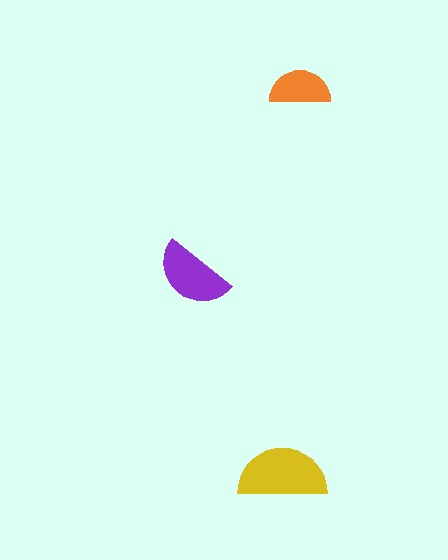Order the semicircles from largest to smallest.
the yellow one, the purple one, the orange one.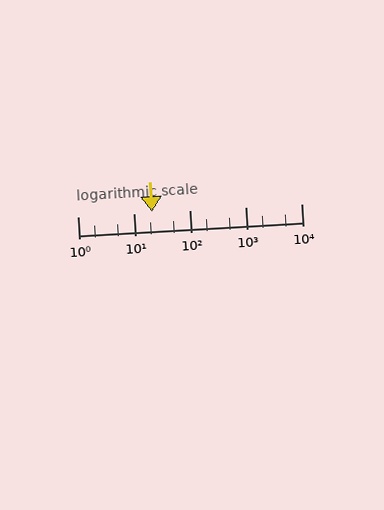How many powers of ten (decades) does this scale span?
The scale spans 4 decades, from 1 to 10000.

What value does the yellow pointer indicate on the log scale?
The pointer indicates approximately 21.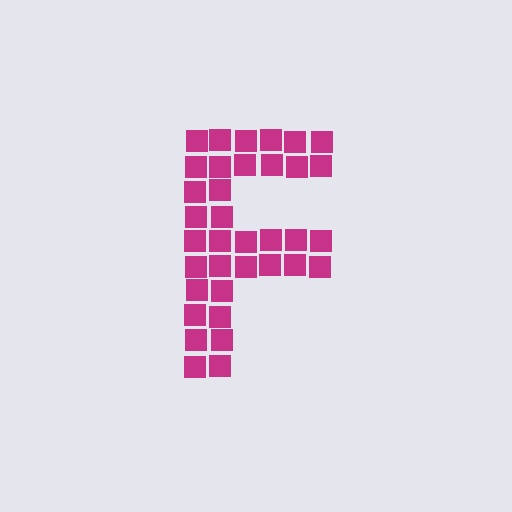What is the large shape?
The large shape is the letter F.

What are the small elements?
The small elements are squares.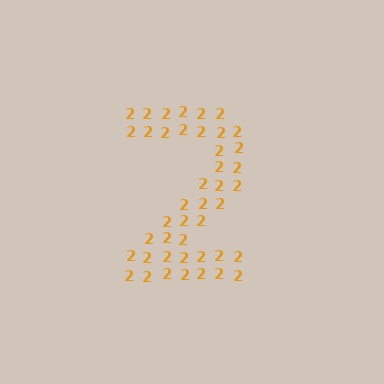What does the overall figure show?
The overall figure shows the digit 2.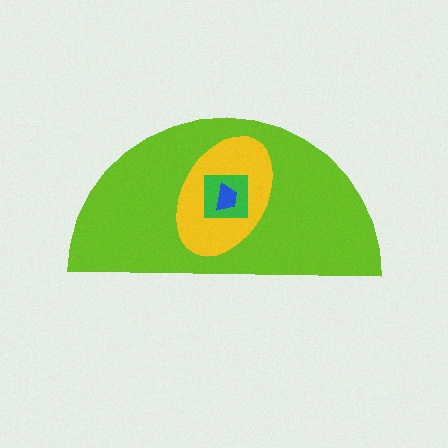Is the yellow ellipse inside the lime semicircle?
Yes.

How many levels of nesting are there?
4.